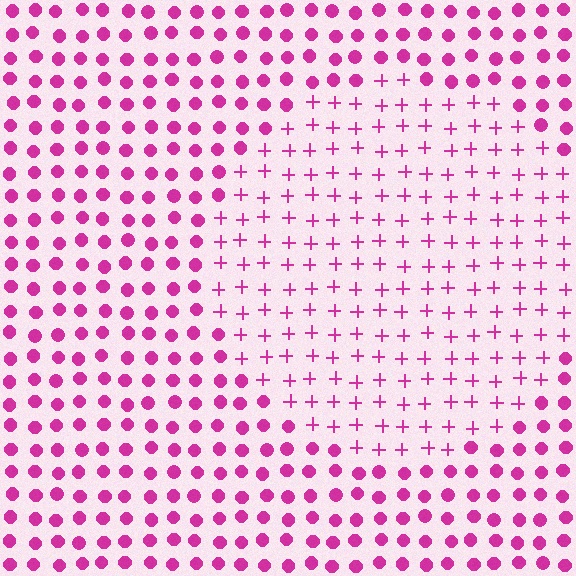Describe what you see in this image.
The image is filled with small magenta elements arranged in a uniform grid. A circle-shaped region contains plus signs, while the surrounding area contains circles. The boundary is defined purely by the change in element shape.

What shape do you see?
I see a circle.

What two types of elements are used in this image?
The image uses plus signs inside the circle region and circles outside it.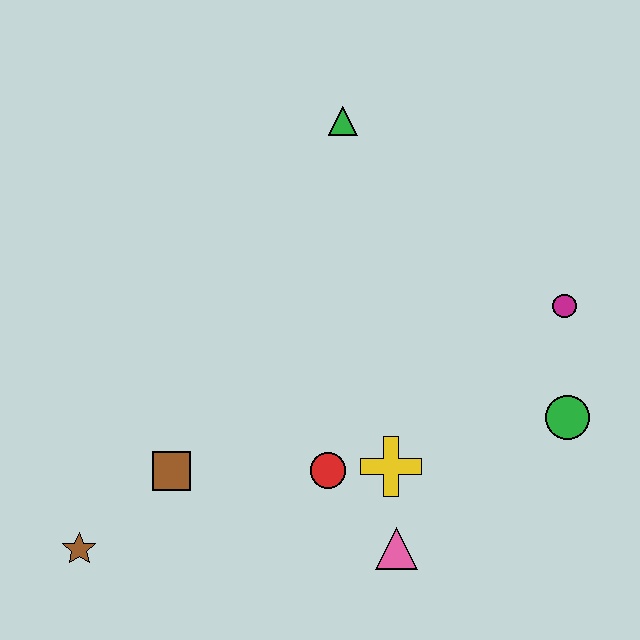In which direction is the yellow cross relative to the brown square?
The yellow cross is to the right of the brown square.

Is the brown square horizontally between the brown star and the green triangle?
Yes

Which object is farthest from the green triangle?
The brown star is farthest from the green triangle.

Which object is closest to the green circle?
The magenta circle is closest to the green circle.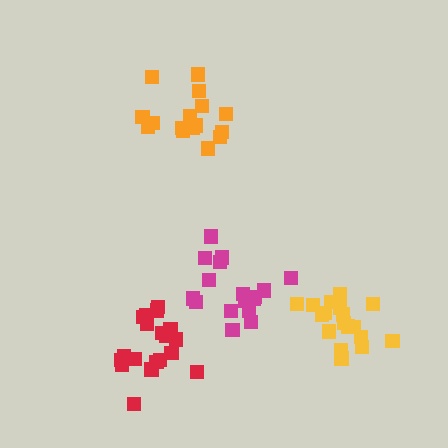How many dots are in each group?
Group 1: 19 dots, Group 2: 16 dots, Group 3: 18 dots, Group 4: 18 dots (71 total).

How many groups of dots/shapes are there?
There are 4 groups.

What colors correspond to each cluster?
The clusters are colored: red, orange, magenta, yellow.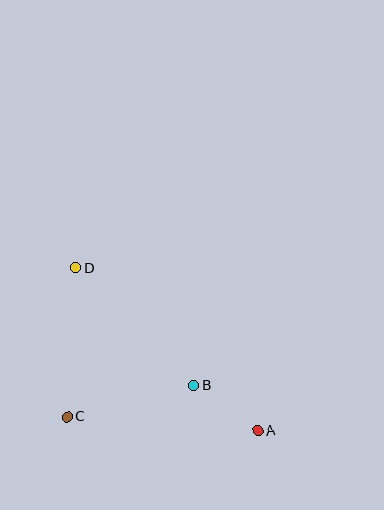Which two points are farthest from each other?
Points A and D are farthest from each other.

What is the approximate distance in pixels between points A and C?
The distance between A and C is approximately 191 pixels.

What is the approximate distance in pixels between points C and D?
The distance between C and D is approximately 149 pixels.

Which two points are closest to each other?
Points A and B are closest to each other.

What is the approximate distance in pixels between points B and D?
The distance between B and D is approximately 166 pixels.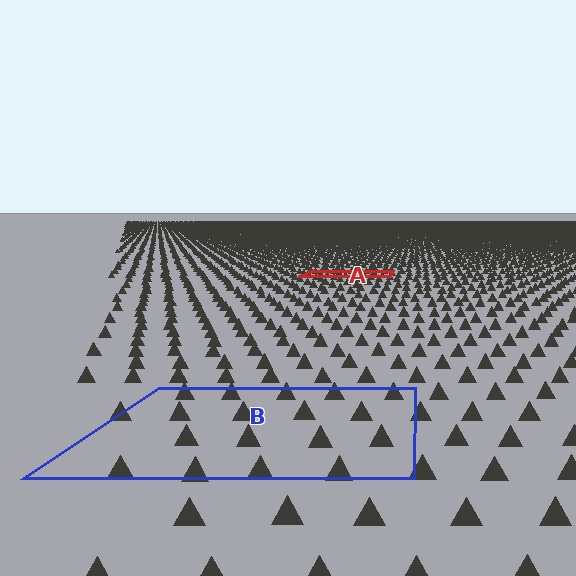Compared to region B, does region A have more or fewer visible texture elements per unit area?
Region A has more texture elements per unit area — they are packed more densely because it is farther away.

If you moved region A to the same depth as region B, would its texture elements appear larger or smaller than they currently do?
They would appear larger. At a closer depth, the same texture elements are projected at a bigger on-screen size.